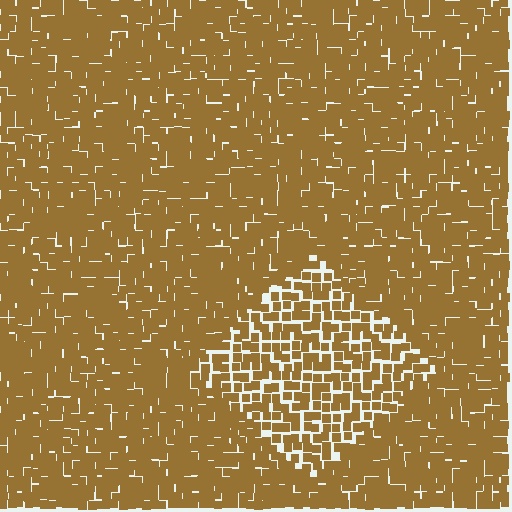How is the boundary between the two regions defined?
The boundary is defined by a change in element density (approximately 1.6x ratio). All elements are the same color, size, and shape.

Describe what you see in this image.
The image contains small brown elements arranged at two different densities. A diamond-shaped region is visible where the elements are less densely packed than the surrounding area.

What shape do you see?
I see a diamond.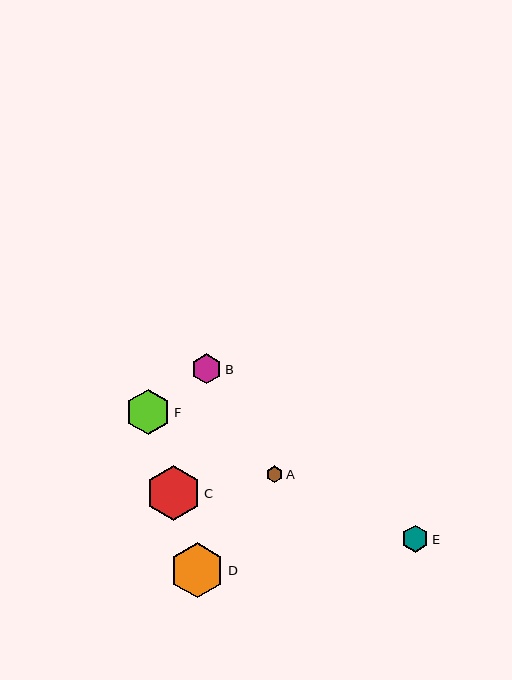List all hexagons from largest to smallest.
From largest to smallest: D, C, F, B, E, A.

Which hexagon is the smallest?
Hexagon A is the smallest with a size of approximately 17 pixels.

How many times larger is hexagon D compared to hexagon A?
Hexagon D is approximately 3.2 times the size of hexagon A.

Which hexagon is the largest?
Hexagon D is the largest with a size of approximately 55 pixels.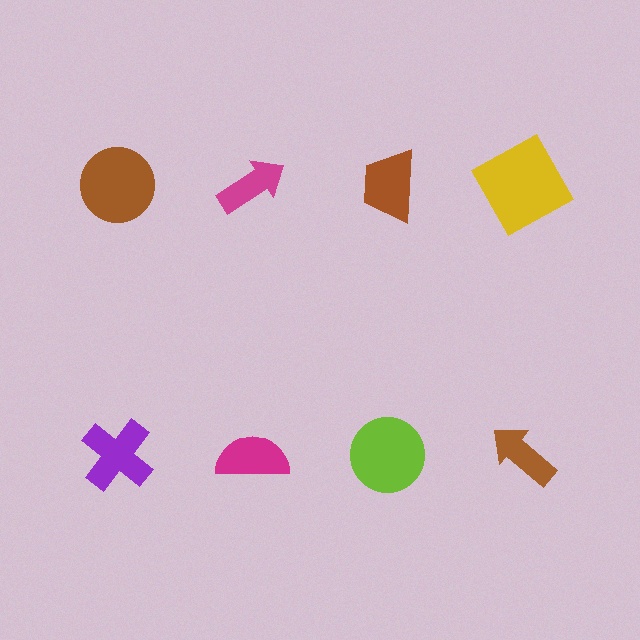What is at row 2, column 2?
A magenta semicircle.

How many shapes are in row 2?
4 shapes.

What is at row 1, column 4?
A yellow square.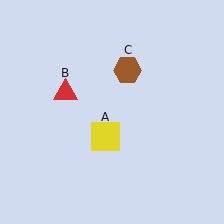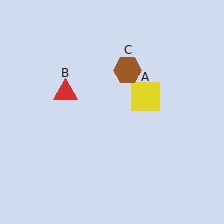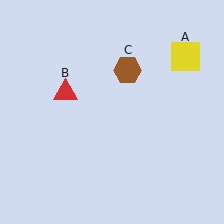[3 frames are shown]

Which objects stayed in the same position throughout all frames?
Red triangle (object B) and brown hexagon (object C) remained stationary.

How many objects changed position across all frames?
1 object changed position: yellow square (object A).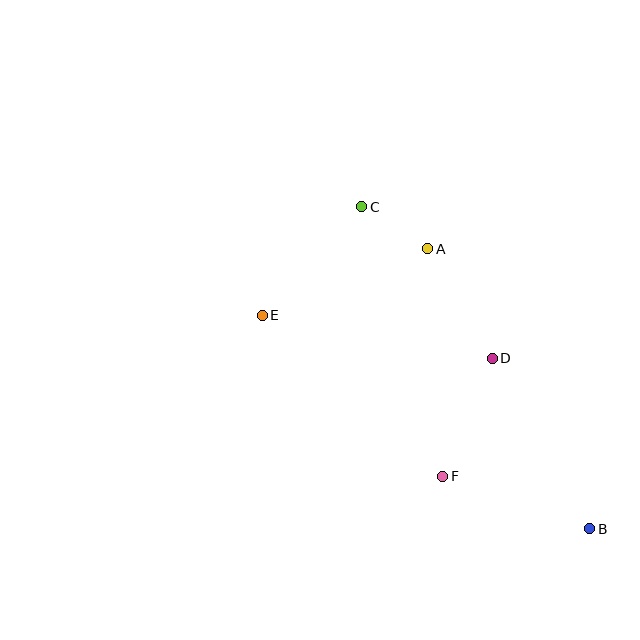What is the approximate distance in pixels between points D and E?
The distance between D and E is approximately 234 pixels.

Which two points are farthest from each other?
Points B and C are farthest from each other.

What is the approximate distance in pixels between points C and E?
The distance between C and E is approximately 147 pixels.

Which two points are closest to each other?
Points A and C are closest to each other.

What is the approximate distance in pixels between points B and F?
The distance between B and F is approximately 156 pixels.